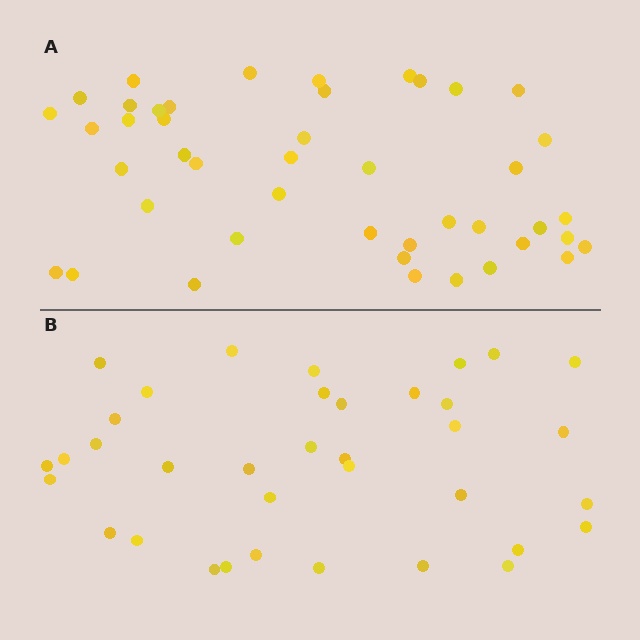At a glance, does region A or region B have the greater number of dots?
Region A (the top region) has more dots.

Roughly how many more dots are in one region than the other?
Region A has roughly 8 or so more dots than region B.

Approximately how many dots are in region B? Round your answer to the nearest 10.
About 40 dots. (The exact count is 36, which rounds to 40.)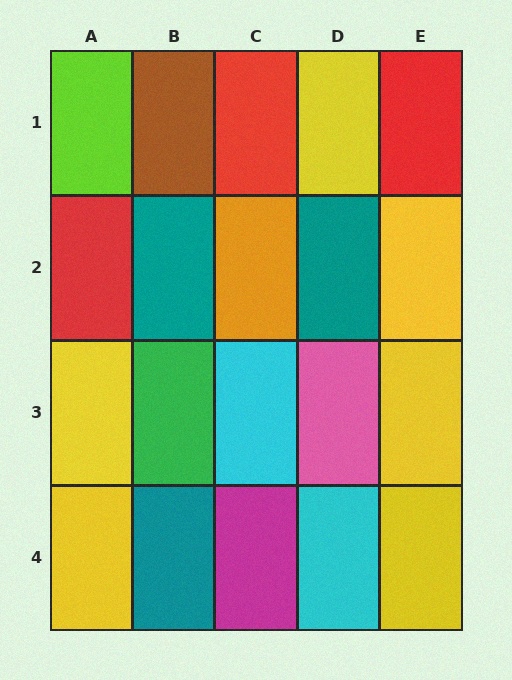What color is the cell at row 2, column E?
Yellow.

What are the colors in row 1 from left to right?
Lime, brown, red, yellow, red.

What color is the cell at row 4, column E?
Yellow.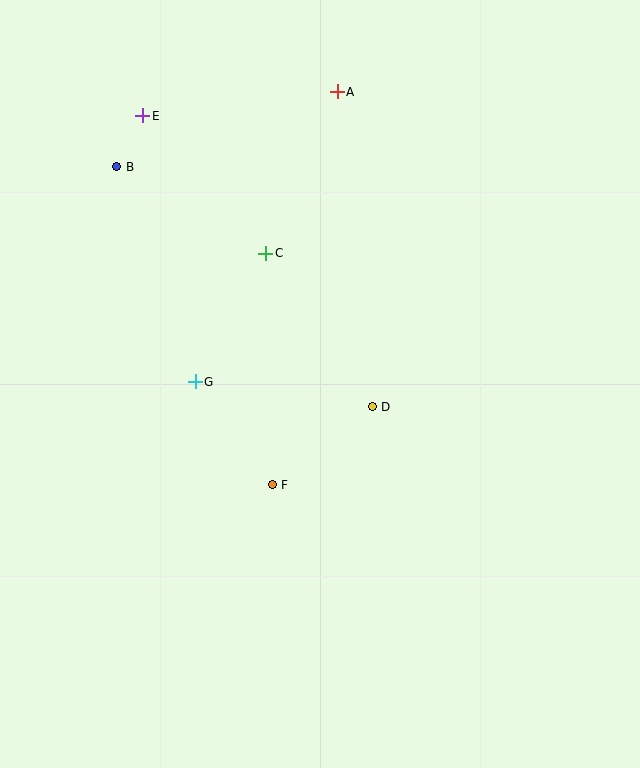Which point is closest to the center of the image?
Point D at (372, 407) is closest to the center.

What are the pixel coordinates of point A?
Point A is at (337, 92).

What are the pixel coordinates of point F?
Point F is at (272, 485).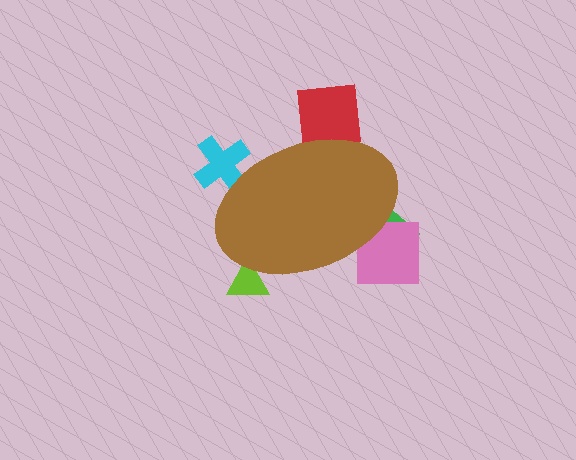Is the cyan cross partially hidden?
Yes, the cyan cross is partially hidden behind the brown ellipse.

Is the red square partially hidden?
Yes, the red square is partially hidden behind the brown ellipse.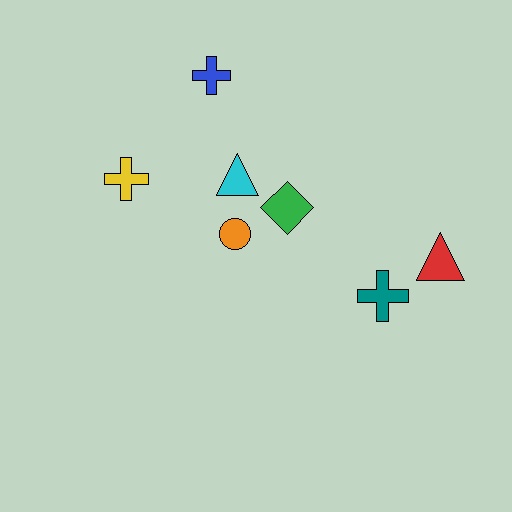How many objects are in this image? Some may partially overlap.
There are 7 objects.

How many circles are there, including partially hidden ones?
There is 1 circle.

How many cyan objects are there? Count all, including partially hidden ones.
There is 1 cyan object.